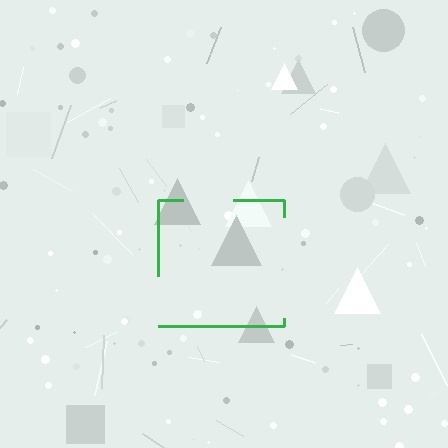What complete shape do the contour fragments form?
The contour fragments form a square.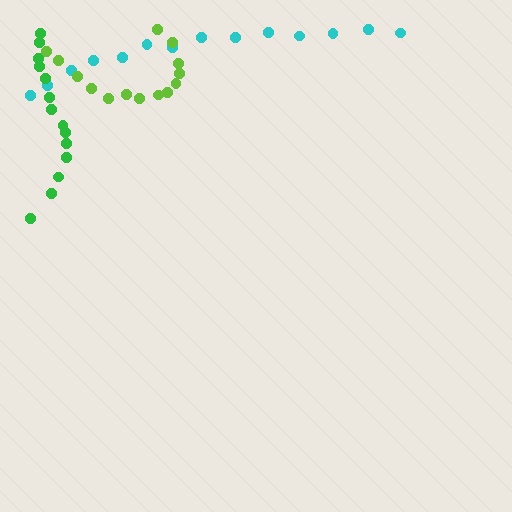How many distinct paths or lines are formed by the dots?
There are 3 distinct paths.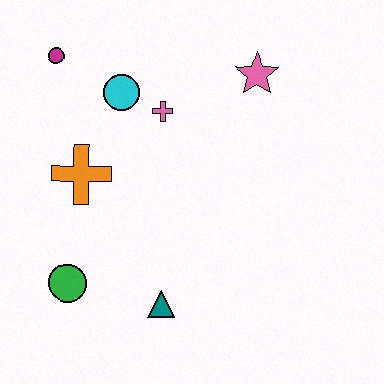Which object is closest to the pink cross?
The cyan circle is closest to the pink cross.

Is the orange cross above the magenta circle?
No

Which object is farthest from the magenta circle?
The teal triangle is farthest from the magenta circle.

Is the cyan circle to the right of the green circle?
Yes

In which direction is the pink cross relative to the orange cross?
The pink cross is to the right of the orange cross.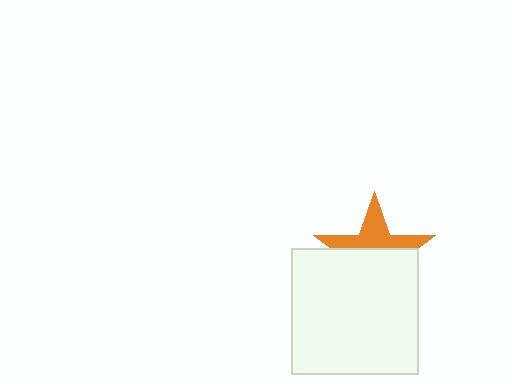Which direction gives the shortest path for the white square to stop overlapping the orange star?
Moving down gives the shortest separation.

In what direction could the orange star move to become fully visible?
The orange star could move up. That would shift it out from behind the white square entirely.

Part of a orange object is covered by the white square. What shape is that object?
It is a star.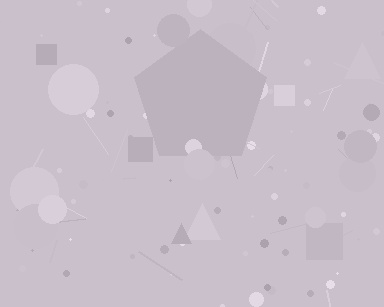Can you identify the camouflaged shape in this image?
The camouflaged shape is a pentagon.